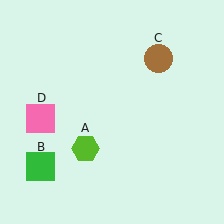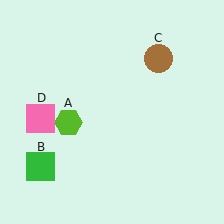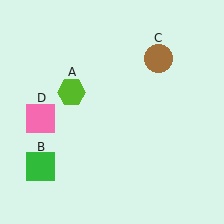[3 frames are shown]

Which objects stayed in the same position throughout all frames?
Green square (object B) and brown circle (object C) and pink square (object D) remained stationary.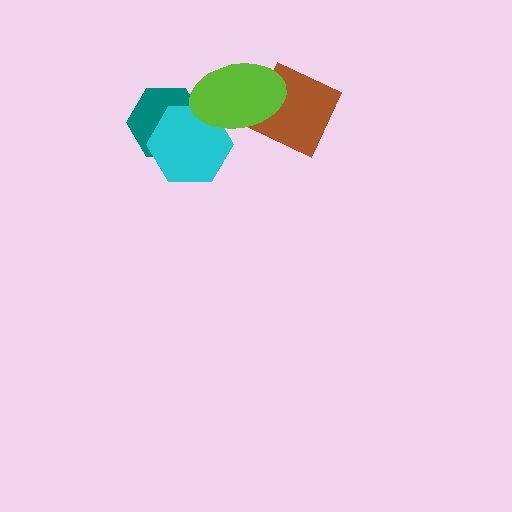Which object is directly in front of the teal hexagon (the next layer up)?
The cyan hexagon is directly in front of the teal hexagon.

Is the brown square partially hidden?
Yes, it is partially covered by another shape.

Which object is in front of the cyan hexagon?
The lime ellipse is in front of the cyan hexagon.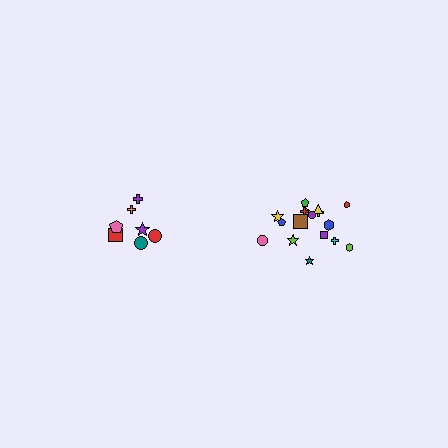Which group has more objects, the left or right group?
The right group.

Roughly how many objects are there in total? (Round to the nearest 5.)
Roughly 25 objects in total.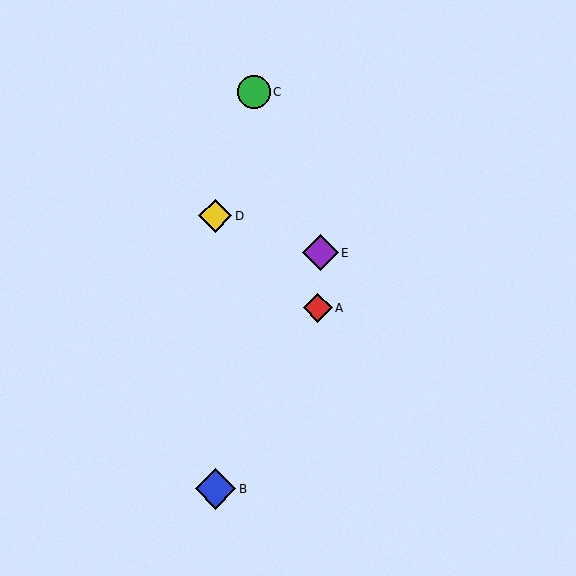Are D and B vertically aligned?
Yes, both are at x≈215.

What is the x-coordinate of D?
Object D is at x≈215.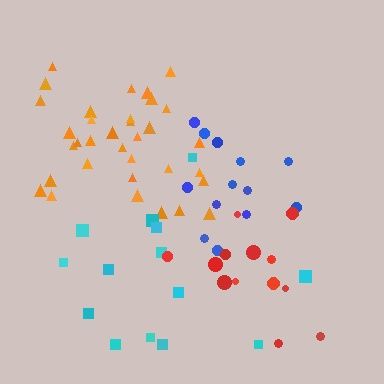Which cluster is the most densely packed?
Orange.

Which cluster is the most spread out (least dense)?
Cyan.